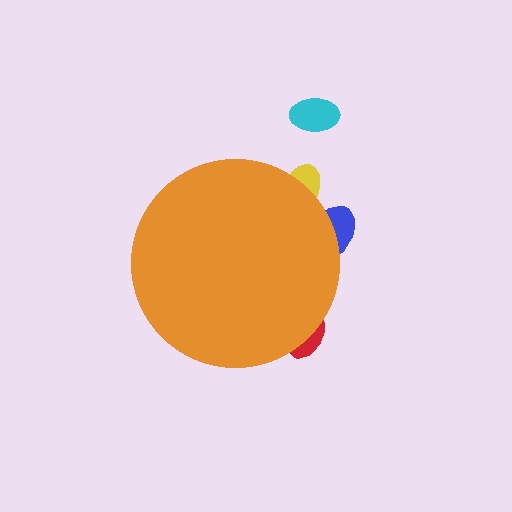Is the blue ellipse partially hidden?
Yes, the blue ellipse is partially hidden behind the orange circle.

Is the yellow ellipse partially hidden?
Yes, the yellow ellipse is partially hidden behind the orange circle.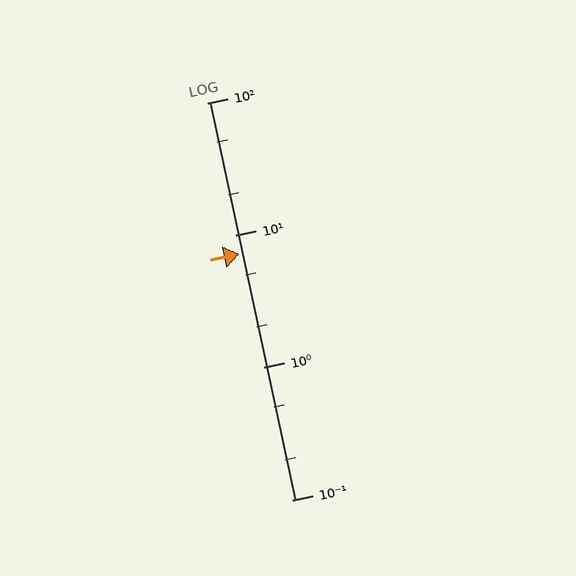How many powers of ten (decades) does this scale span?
The scale spans 3 decades, from 0.1 to 100.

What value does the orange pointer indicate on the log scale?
The pointer indicates approximately 7.2.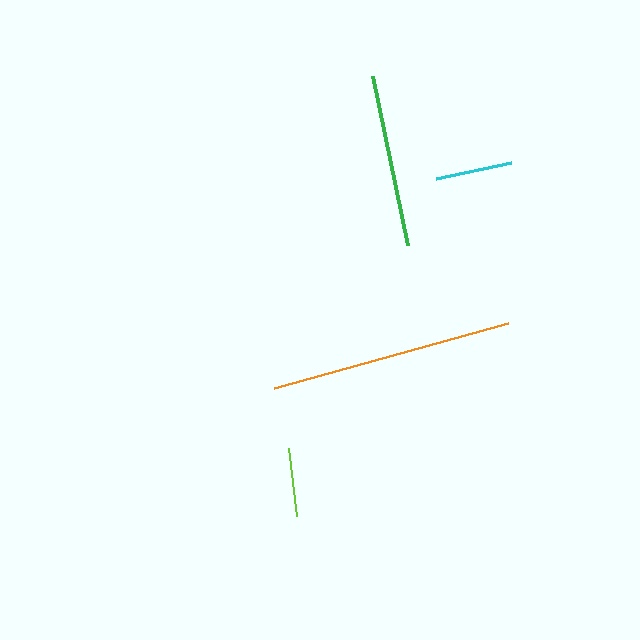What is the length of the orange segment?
The orange segment is approximately 242 pixels long.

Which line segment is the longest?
The orange line is the longest at approximately 242 pixels.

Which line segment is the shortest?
The lime line is the shortest at approximately 68 pixels.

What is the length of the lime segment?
The lime segment is approximately 68 pixels long.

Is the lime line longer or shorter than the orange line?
The orange line is longer than the lime line.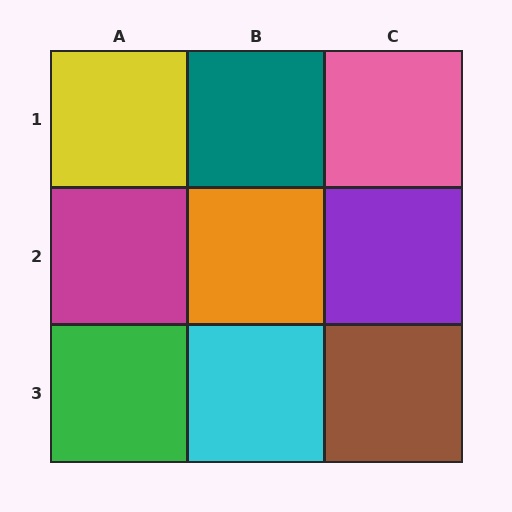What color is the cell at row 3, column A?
Green.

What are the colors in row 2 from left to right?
Magenta, orange, purple.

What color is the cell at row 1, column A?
Yellow.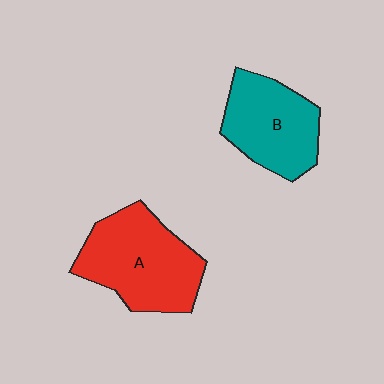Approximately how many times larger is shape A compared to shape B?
Approximately 1.2 times.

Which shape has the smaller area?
Shape B (teal).